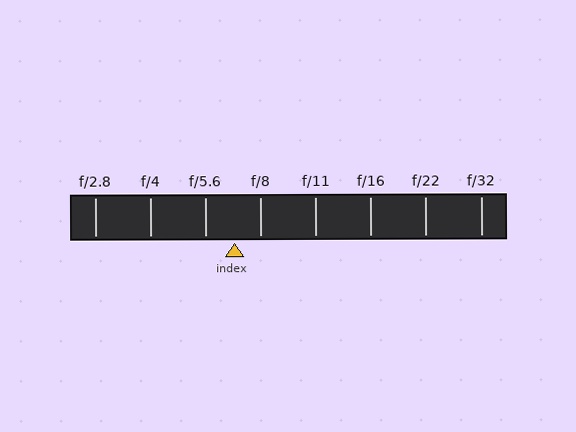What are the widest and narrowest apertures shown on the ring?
The widest aperture shown is f/2.8 and the narrowest is f/32.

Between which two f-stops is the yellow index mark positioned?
The index mark is between f/5.6 and f/8.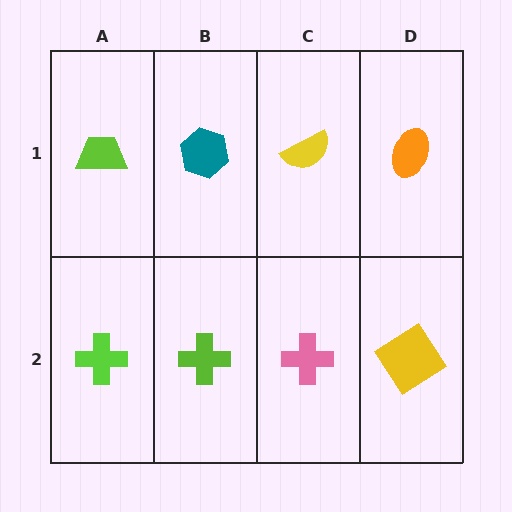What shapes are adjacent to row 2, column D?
An orange ellipse (row 1, column D), a pink cross (row 2, column C).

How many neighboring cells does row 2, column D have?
2.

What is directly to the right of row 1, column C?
An orange ellipse.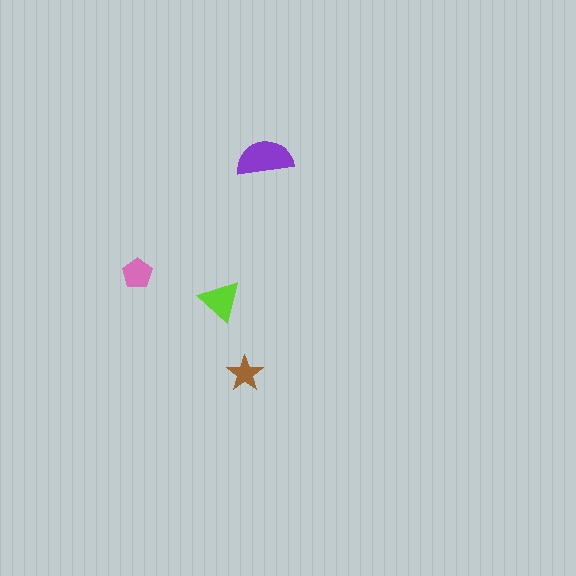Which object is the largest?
The purple semicircle.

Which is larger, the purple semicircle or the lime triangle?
The purple semicircle.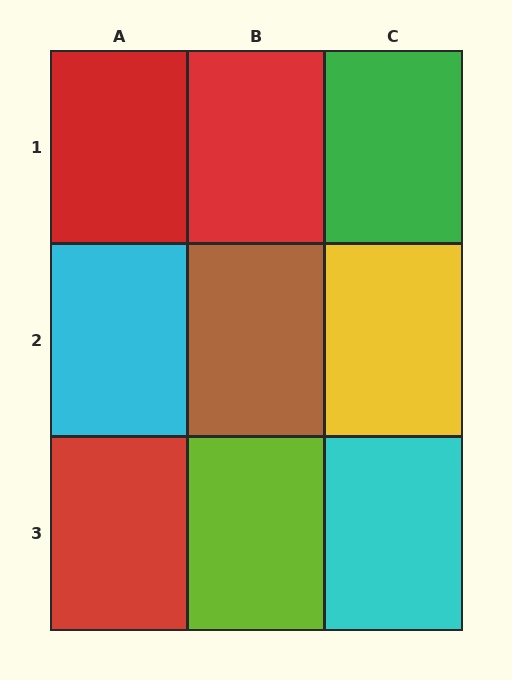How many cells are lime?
1 cell is lime.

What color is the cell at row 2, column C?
Yellow.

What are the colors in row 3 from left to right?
Red, lime, cyan.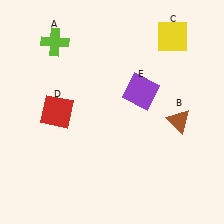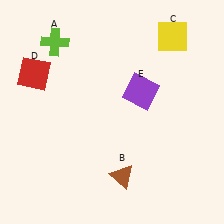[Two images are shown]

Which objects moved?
The objects that moved are: the brown triangle (B), the red square (D).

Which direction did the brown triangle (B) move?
The brown triangle (B) moved left.